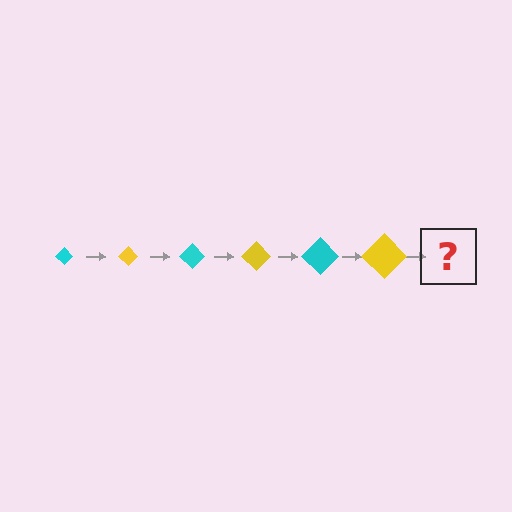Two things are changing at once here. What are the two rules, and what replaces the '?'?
The two rules are that the diamond grows larger each step and the color cycles through cyan and yellow. The '?' should be a cyan diamond, larger than the previous one.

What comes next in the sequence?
The next element should be a cyan diamond, larger than the previous one.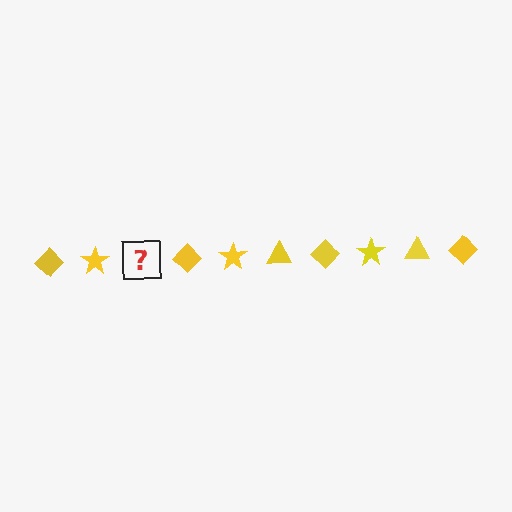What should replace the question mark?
The question mark should be replaced with a yellow triangle.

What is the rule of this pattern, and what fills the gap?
The rule is that the pattern cycles through diamond, star, triangle shapes in yellow. The gap should be filled with a yellow triangle.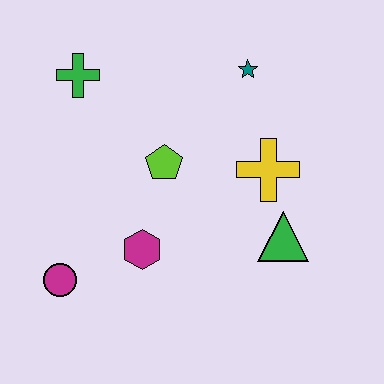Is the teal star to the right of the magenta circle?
Yes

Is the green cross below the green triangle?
No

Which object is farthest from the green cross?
The green triangle is farthest from the green cross.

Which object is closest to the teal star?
The yellow cross is closest to the teal star.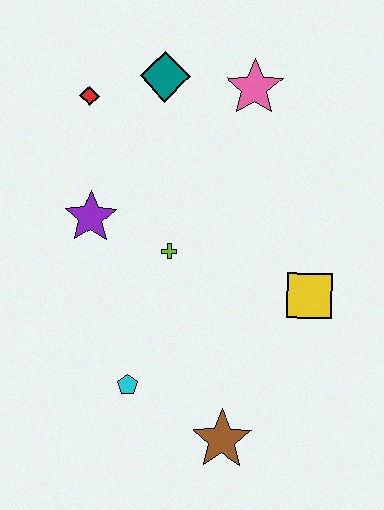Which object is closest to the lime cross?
The purple star is closest to the lime cross.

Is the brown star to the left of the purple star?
No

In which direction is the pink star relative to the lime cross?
The pink star is above the lime cross.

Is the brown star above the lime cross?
No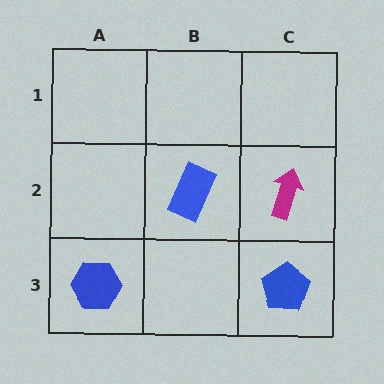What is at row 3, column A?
A blue hexagon.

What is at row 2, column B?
A blue rectangle.